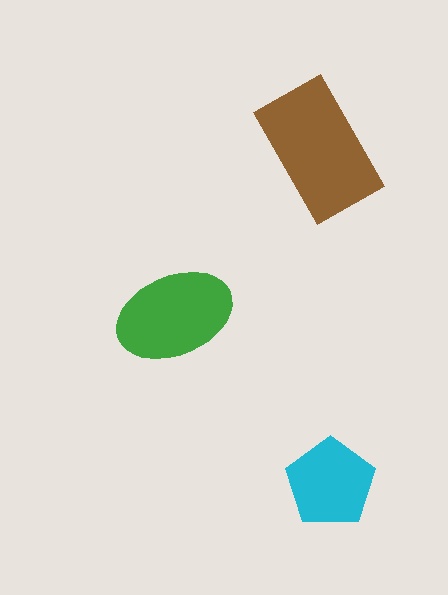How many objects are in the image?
There are 3 objects in the image.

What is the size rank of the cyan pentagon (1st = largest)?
3rd.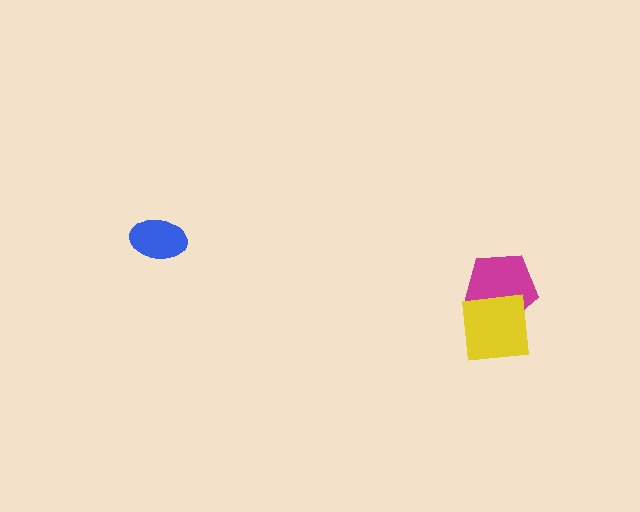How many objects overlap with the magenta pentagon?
1 object overlaps with the magenta pentagon.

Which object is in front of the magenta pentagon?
The yellow square is in front of the magenta pentagon.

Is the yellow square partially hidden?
No, no other shape covers it.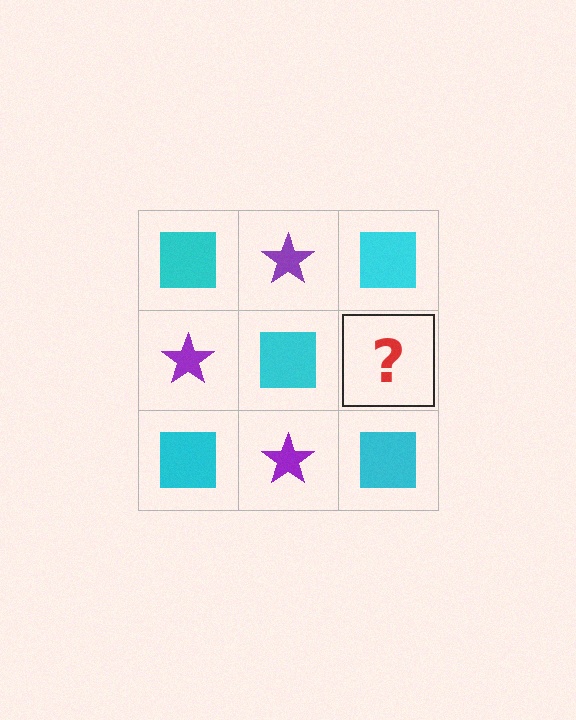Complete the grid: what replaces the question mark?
The question mark should be replaced with a purple star.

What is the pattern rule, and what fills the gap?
The rule is that it alternates cyan square and purple star in a checkerboard pattern. The gap should be filled with a purple star.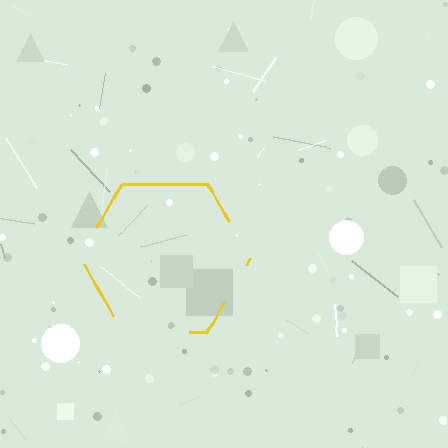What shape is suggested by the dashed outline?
The dashed outline suggests a hexagon.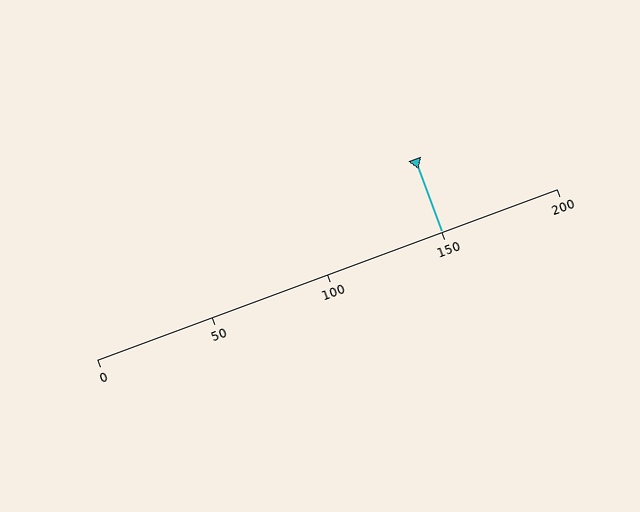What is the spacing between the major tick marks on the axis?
The major ticks are spaced 50 apart.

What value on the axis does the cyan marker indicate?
The marker indicates approximately 150.